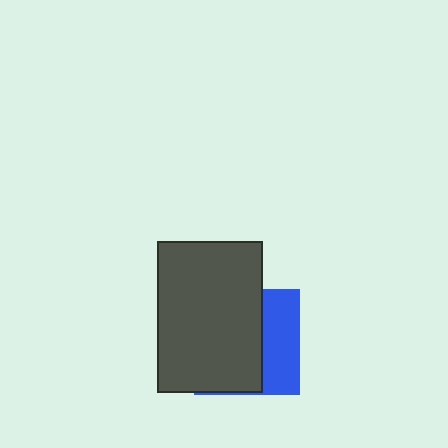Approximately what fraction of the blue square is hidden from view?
Roughly 65% of the blue square is hidden behind the dark gray rectangle.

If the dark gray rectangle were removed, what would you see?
You would see the complete blue square.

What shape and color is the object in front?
The object in front is a dark gray rectangle.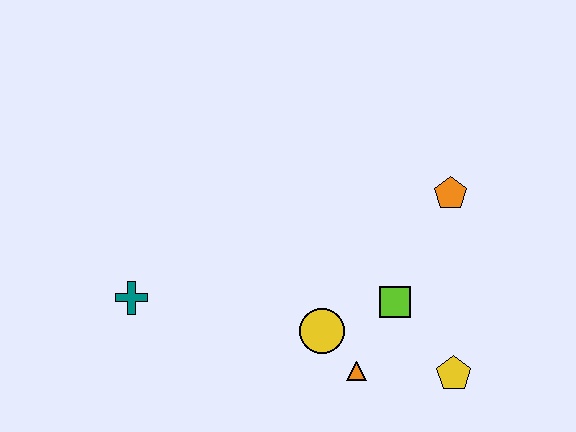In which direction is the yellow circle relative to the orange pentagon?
The yellow circle is below the orange pentagon.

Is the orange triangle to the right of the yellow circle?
Yes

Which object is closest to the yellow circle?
The orange triangle is closest to the yellow circle.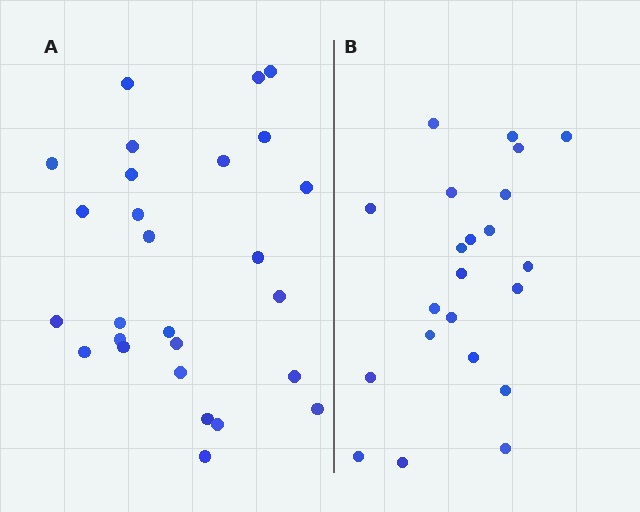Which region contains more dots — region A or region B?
Region A (the left region) has more dots.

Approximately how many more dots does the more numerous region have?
Region A has about 5 more dots than region B.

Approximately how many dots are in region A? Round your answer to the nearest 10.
About 30 dots. (The exact count is 27, which rounds to 30.)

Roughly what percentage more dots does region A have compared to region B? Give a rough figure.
About 25% more.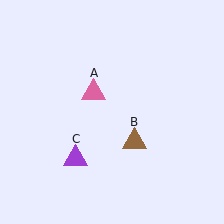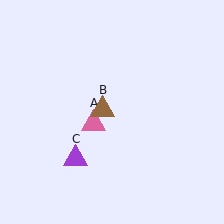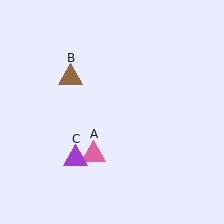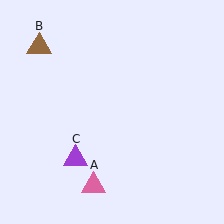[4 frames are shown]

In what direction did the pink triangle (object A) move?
The pink triangle (object A) moved down.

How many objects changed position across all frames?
2 objects changed position: pink triangle (object A), brown triangle (object B).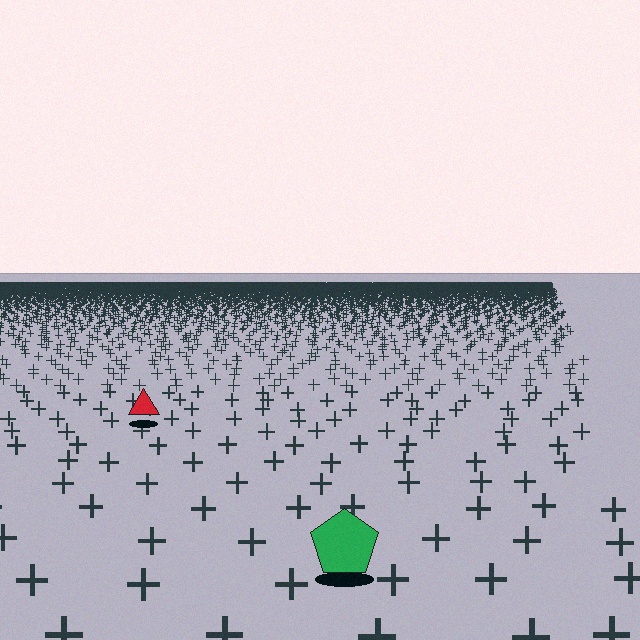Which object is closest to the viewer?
The green pentagon is closest. The texture marks near it are larger and more spread out.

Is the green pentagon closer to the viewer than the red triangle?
Yes. The green pentagon is closer — you can tell from the texture gradient: the ground texture is coarser near it.